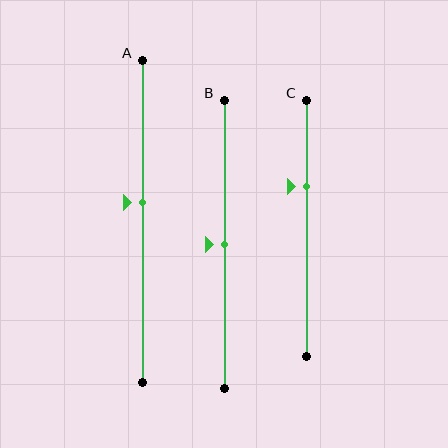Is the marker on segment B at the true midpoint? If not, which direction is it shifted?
Yes, the marker on segment B is at the true midpoint.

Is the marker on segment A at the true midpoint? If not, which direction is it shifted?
No, the marker on segment A is shifted upward by about 6% of the segment length.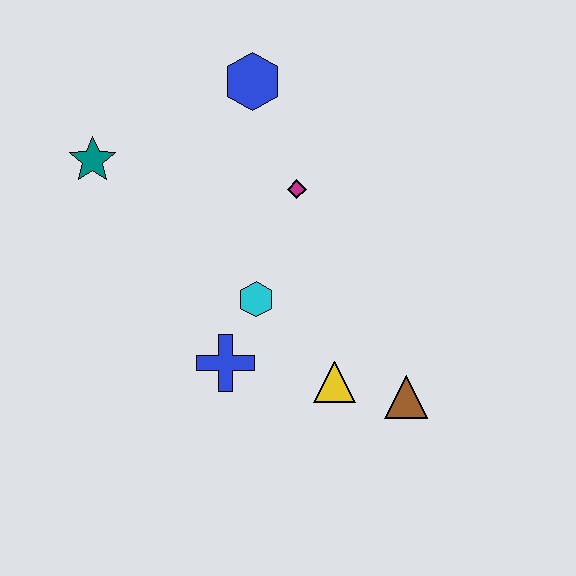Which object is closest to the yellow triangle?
The brown triangle is closest to the yellow triangle.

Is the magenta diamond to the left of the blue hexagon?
No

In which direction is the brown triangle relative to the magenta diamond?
The brown triangle is below the magenta diamond.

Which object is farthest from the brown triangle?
The teal star is farthest from the brown triangle.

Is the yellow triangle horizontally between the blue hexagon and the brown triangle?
Yes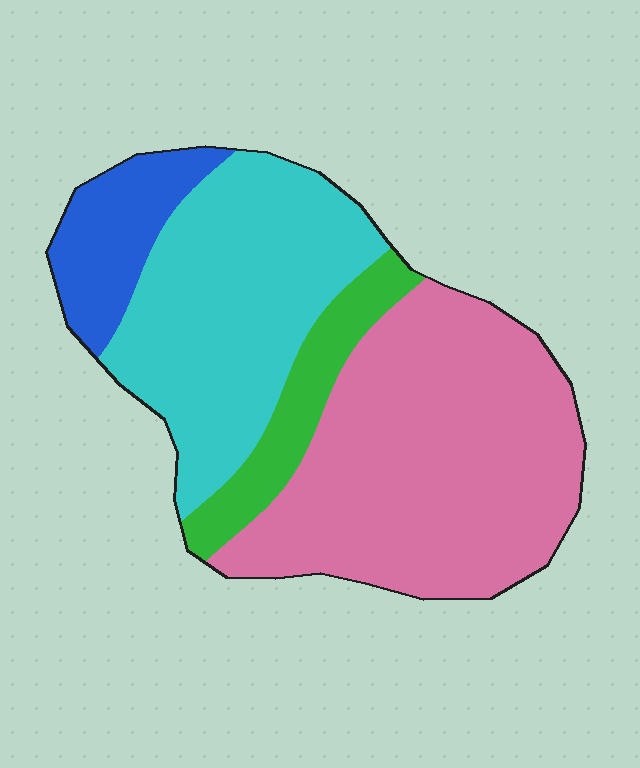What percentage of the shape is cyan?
Cyan covers roughly 35% of the shape.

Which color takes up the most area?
Pink, at roughly 45%.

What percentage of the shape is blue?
Blue takes up about one tenth (1/10) of the shape.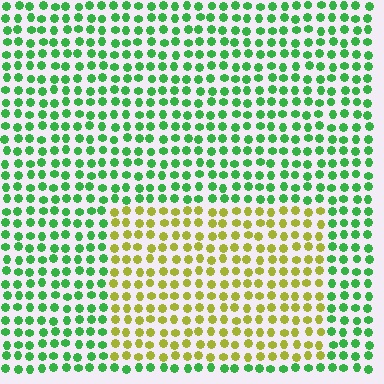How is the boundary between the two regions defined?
The boundary is defined purely by a slight shift in hue (about 60 degrees). Spacing, size, and orientation are identical on both sides.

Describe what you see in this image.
The image is filled with small green elements in a uniform arrangement. A rectangle-shaped region is visible where the elements are tinted to a slightly different hue, forming a subtle color boundary.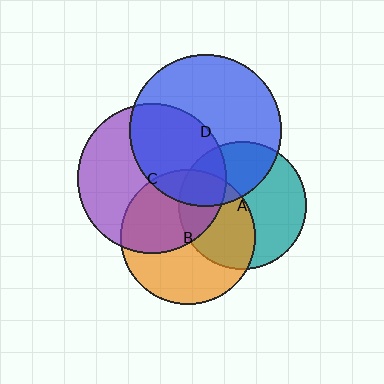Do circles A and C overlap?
Yes.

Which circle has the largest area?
Circle D (blue).